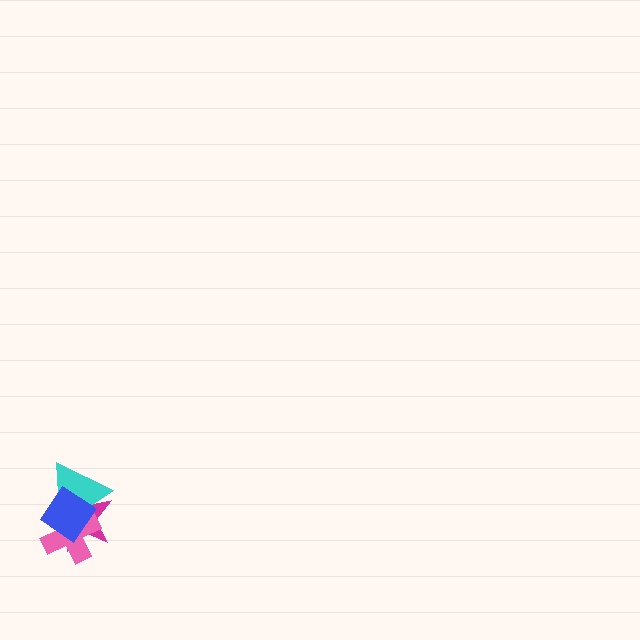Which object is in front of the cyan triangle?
The blue diamond is in front of the cyan triangle.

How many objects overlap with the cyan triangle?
3 objects overlap with the cyan triangle.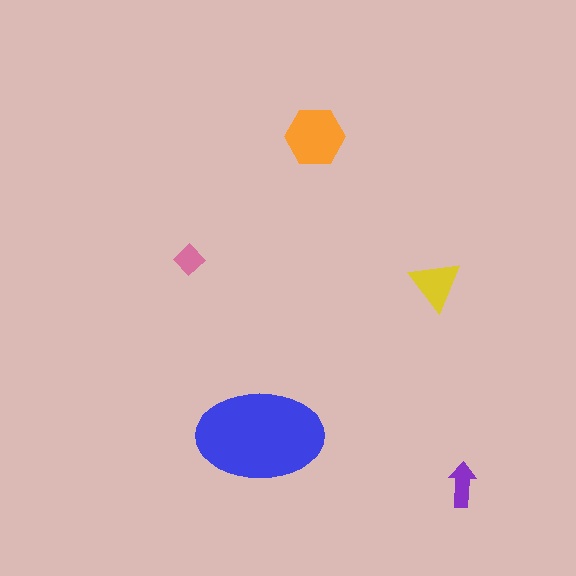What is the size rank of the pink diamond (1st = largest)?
5th.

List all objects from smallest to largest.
The pink diamond, the purple arrow, the yellow triangle, the orange hexagon, the blue ellipse.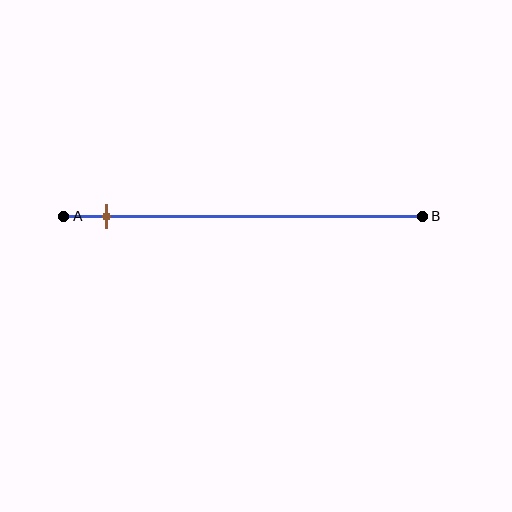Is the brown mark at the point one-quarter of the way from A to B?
No, the mark is at about 10% from A, not at the 25% one-quarter point.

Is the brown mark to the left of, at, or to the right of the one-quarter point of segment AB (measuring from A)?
The brown mark is to the left of the one-quarter point of segment AB.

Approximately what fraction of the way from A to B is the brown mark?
The brown mark is approximately 10% of the way from A to B.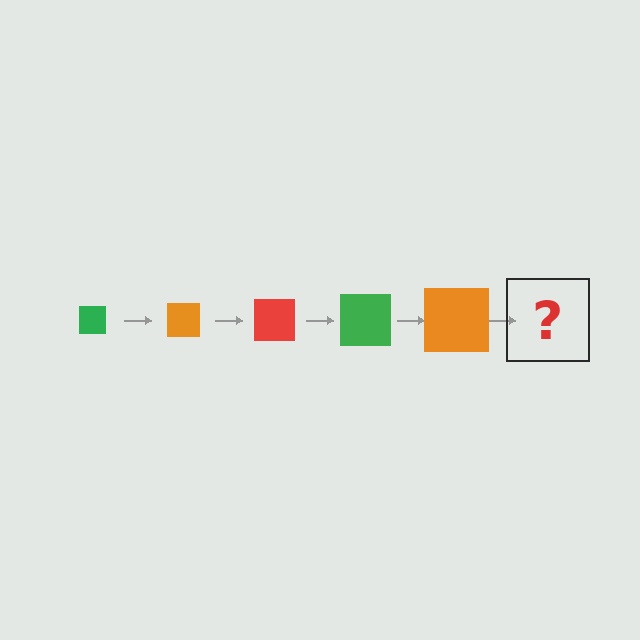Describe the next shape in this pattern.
It should be a red square, larger than the previous one.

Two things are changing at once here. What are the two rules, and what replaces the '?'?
The two rules are that the square grows larger each step and the color cycles through green, orange, and red. The '?' should be a red square, larger than the previous one.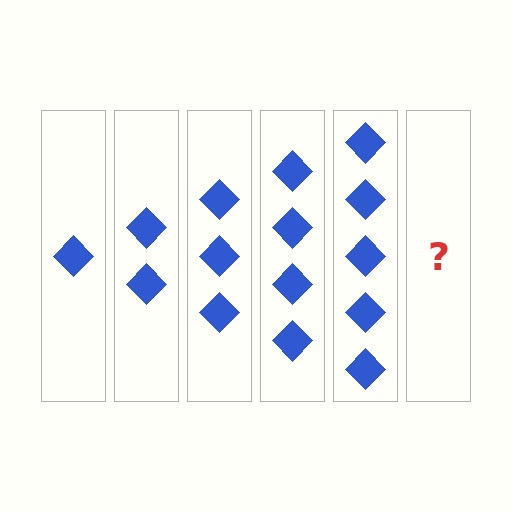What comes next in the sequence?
The next element should be 6 diamonds.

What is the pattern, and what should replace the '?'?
The pattern is that each step adds one more diamond. The '?' should be 6 diamonds.